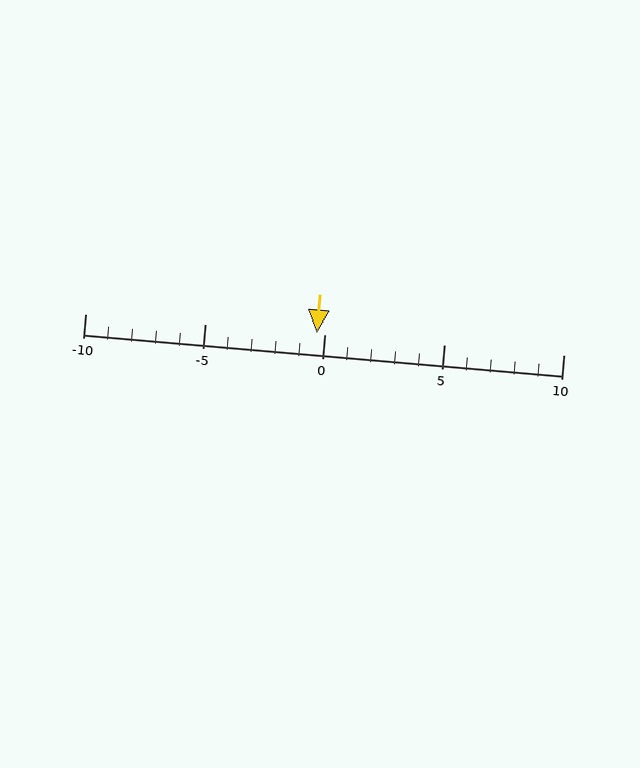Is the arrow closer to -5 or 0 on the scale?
The arrow is closer to 0.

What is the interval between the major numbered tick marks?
The major tick marks are spaced 5 units apart.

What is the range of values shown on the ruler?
The ruler shows values from -10 to 10.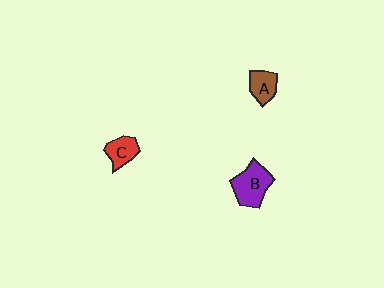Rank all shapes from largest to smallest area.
From largest to smallest: B (purple), C (red), A (brown).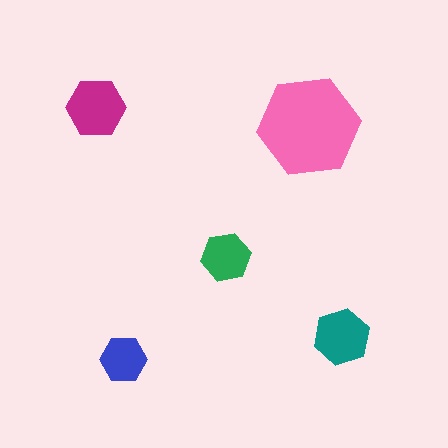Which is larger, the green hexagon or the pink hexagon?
The pink one.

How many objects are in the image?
There are 5 objects in the image.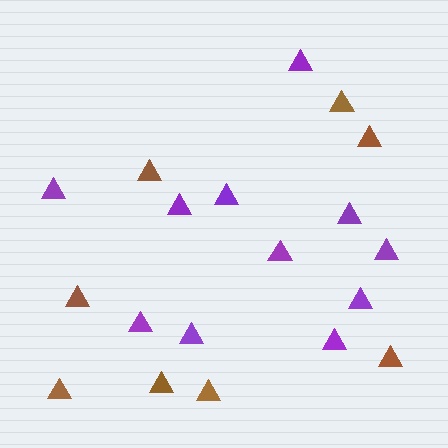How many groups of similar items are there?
There are 2 groups: one group of purple triangles (11) and one group of brown triangles (8).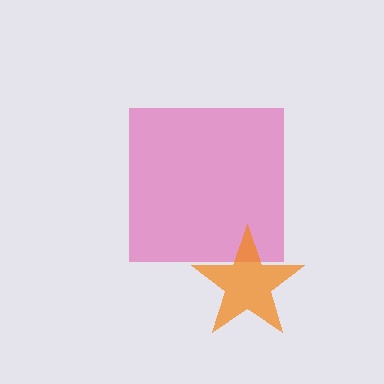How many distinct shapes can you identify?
There are 2 distinct shapes: a pink square, an orange star.